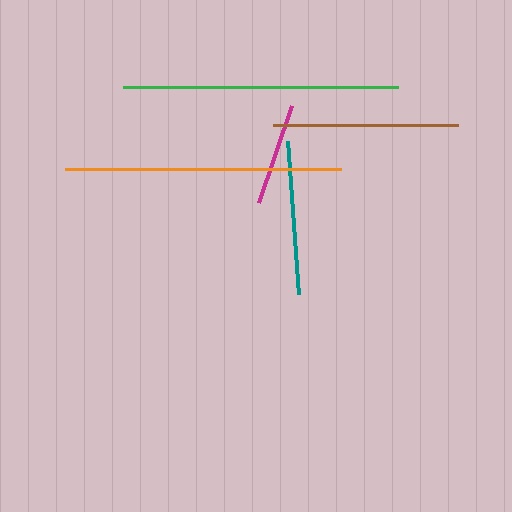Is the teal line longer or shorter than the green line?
The green line is longer than the teal line.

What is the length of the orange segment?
The orange segment is approximately 275 pixels long.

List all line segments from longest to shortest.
From longest to shortest: orange, green, brown, teal, magenta.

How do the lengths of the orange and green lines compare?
The orange and green lines are approximately the same length.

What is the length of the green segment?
The green segment is approximately 275 pixels long.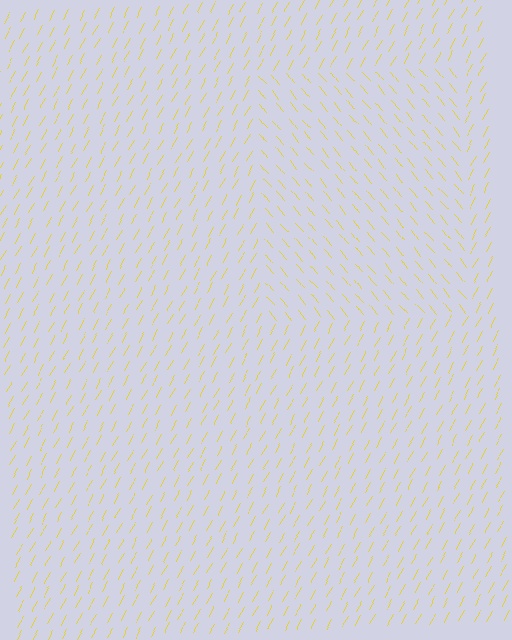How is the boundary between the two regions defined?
The boundary is defined purely by a change in line orientation (approximately 69 degrees difference). All lines are the same color and thickness.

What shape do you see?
I see a rectangle.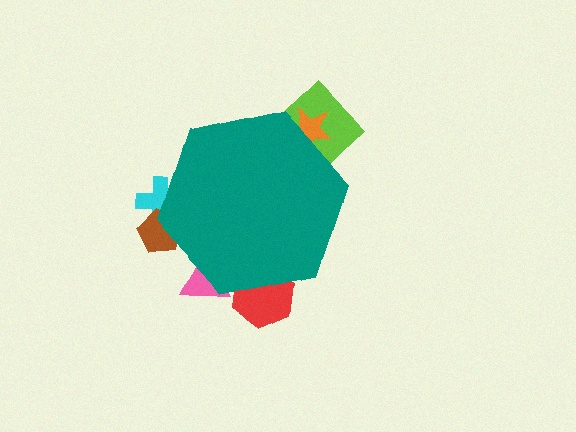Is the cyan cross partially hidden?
Yes, the cyan cross is partially hidden behind the teal hexagon.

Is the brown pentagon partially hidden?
Yes, the brown pentagon is partially hidden behind the teal hexagon.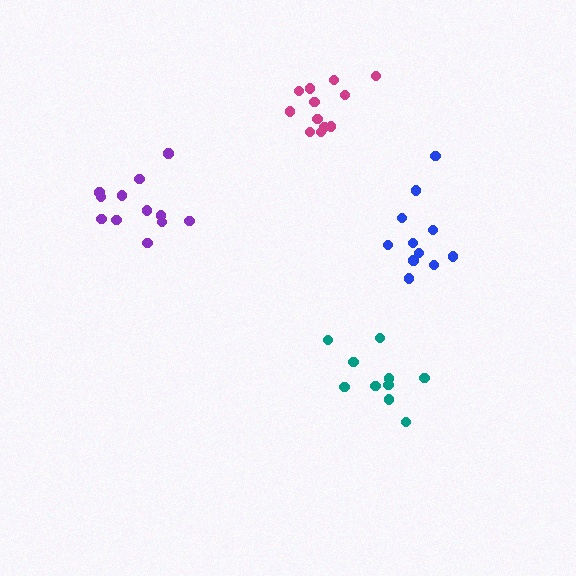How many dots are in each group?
Group 1: 10 dots, Group 2: 11 dots, Group 3: 12 dots, Group 4: 12 dots (45 total).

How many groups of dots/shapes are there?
There are 4 groups.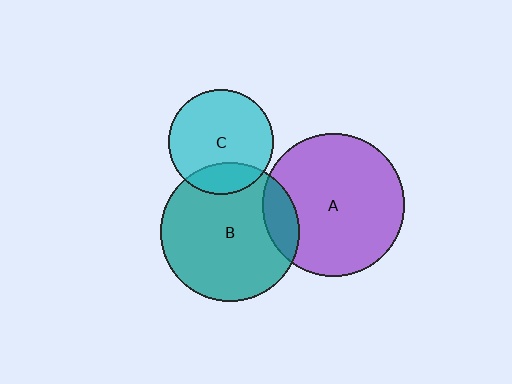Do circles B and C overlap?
Yes.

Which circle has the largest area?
Circle A (purple).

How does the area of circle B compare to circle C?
Approximately 1.8 times.